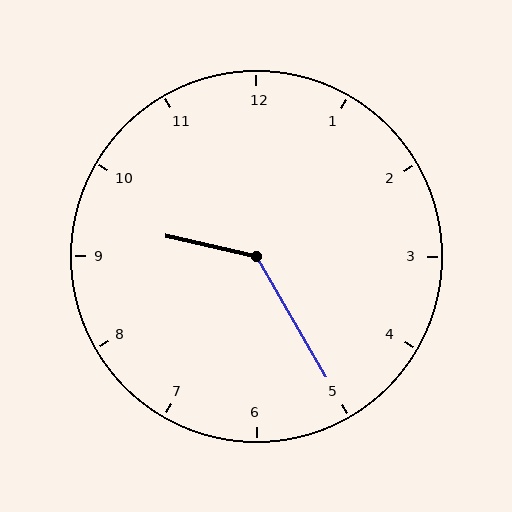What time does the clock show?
9:25.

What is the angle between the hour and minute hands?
Approximately 132 degrees.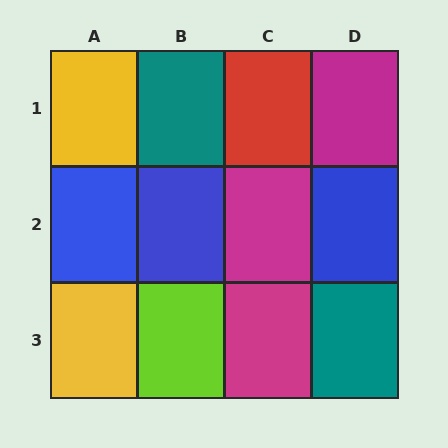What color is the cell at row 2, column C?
Magenta.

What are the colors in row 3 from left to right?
Yellow, lime, magenta, teal.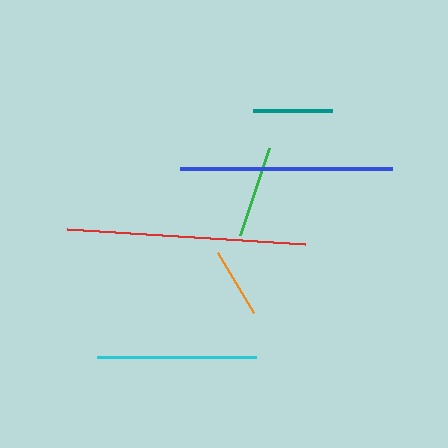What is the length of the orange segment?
The orange segment is approximately 70 pixels long.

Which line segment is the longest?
The red line is the longest at approximately 239 pixels.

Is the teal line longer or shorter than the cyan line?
The cyan line is longer than the teal line.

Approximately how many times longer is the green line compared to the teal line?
The green line is approximately 1.2 times the length of the teal line.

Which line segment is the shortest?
The orange line is the shortest at approximately 70 pixels.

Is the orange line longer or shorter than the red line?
The red line is longer than the orange line.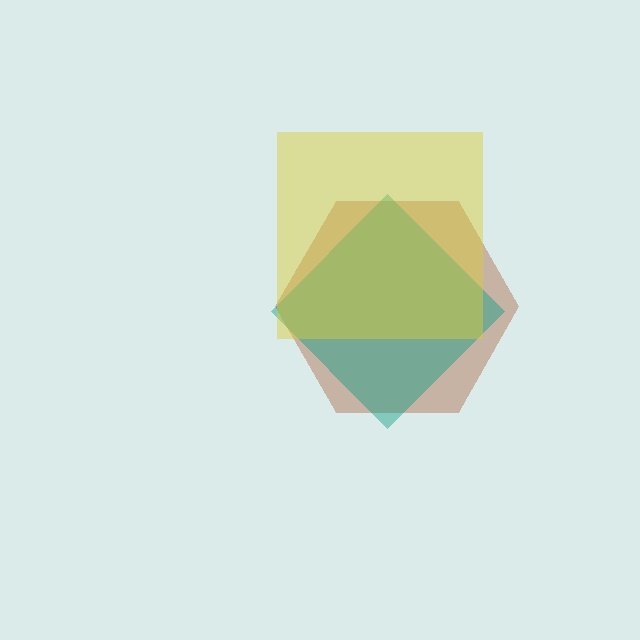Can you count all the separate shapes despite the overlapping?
Yes, there are 3 separate shapes.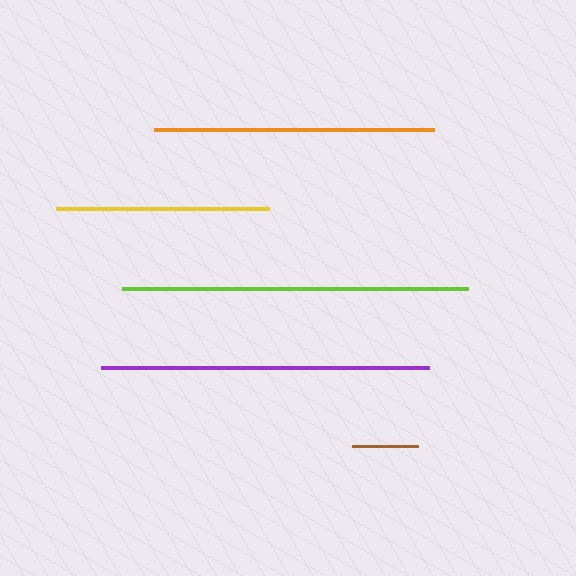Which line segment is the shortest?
The brown line is the shortest at approximately 66 pixels.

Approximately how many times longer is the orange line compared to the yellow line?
The orange line is approximately 1.3 times the length of the yellow line.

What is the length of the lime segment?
The lime segment is approximately 346 pixels long.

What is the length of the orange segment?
The orange segment is approximately 280 pixels long.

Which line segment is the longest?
The lime line is the longest at approximately 346 pixels.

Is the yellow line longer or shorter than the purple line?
The purple line is longer than the yellow line.